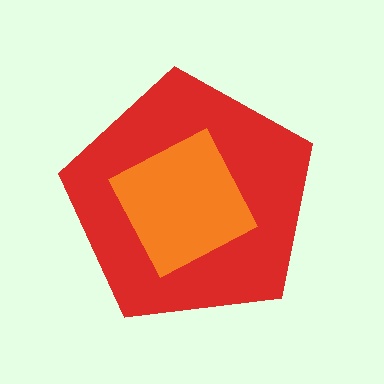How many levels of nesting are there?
2.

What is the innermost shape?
The orange square.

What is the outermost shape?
The red pentagon.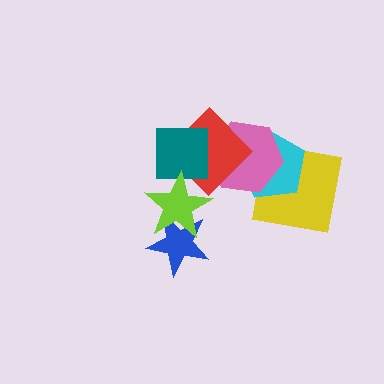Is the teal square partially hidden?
Yes, it is partially covered by another shape.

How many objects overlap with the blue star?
1 object overlaps with the blue star.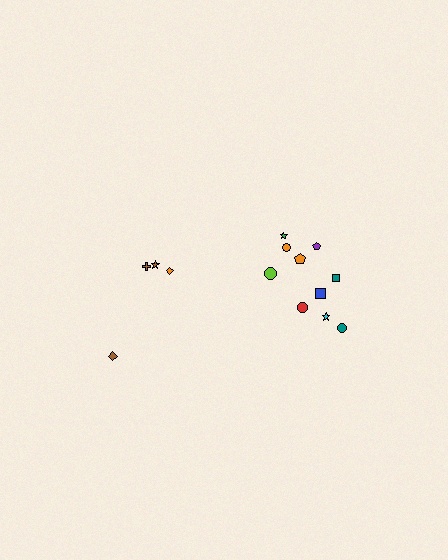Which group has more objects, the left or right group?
The right group.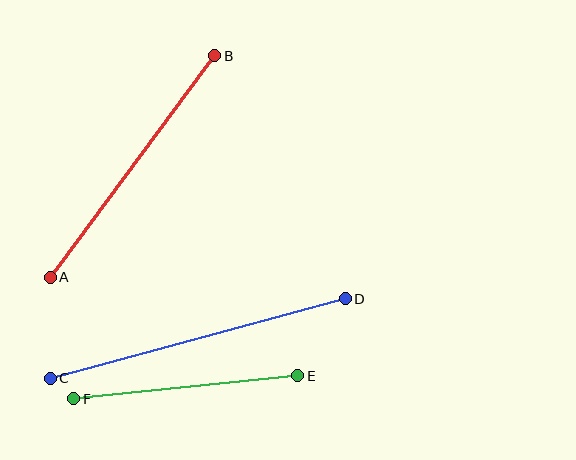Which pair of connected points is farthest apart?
Points C and D are farthest apart.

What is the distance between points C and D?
The distance is approximately 305 pixels.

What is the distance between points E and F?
The distance is approximately 225 pixels.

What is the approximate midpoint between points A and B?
The midpoint is at approximately (133, 167) pixels.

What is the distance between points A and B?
The distance is approximately 276 pixels.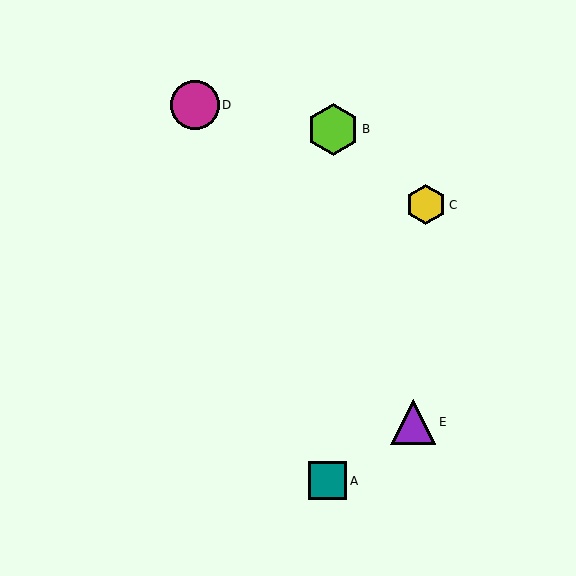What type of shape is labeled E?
Shape E is a purple triangle.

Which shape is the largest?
The lime hexagon (labeled B) is the largest.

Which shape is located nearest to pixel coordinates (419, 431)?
The purple triangle (labeled E) at (413, 422) is nearest to that location.